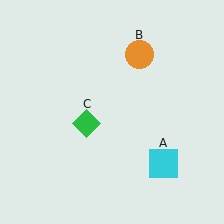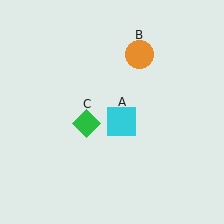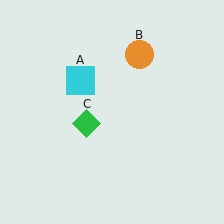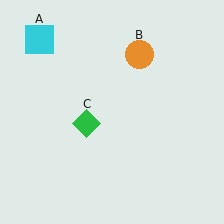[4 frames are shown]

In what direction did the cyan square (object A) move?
The cyan square (object A) moved up and to the left.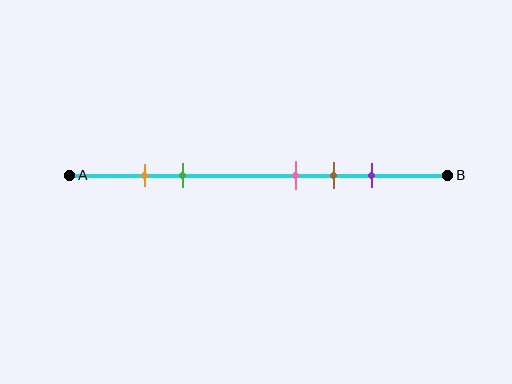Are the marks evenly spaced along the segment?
No, the marks are not evenly spaced.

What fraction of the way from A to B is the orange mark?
The orange mark is approximately 20% (0.2) of the way from A to B.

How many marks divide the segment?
There are 5 marks dividing the segment.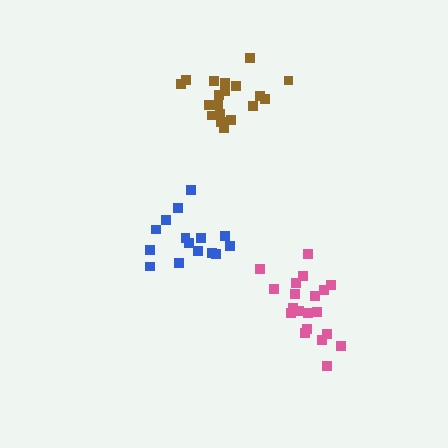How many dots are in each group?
Group 1: 15 dots, Group 2: 20 dots, Group 3: 19 dots (54 total).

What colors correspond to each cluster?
The clusters are colored: blue, pink, brown.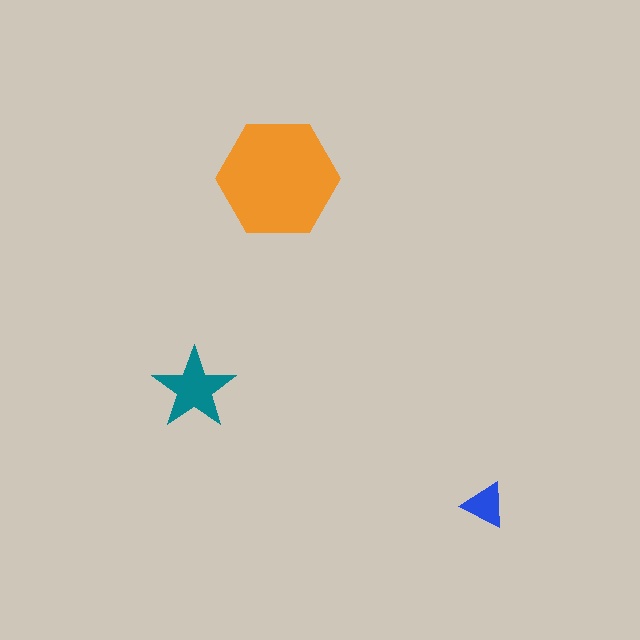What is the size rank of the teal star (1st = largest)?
2nd.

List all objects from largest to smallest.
The orange hexagon, the teal star, the blue triangle.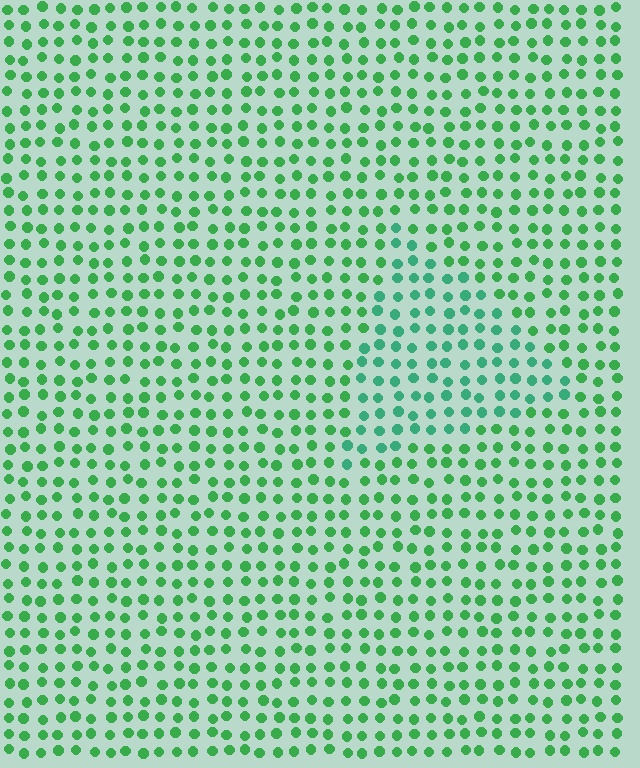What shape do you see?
I see a triangle.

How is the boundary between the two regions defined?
The boundary is defined purely by a slight shift in hue (about 25 degrees). Spacing, size, and orientation are identical on both sides.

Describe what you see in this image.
The image is filled with small green elements in a uniform arrangement. A triangle-shaped region is visible where the elements are tinted to a slightly different hue, forming a subtle color boundary.